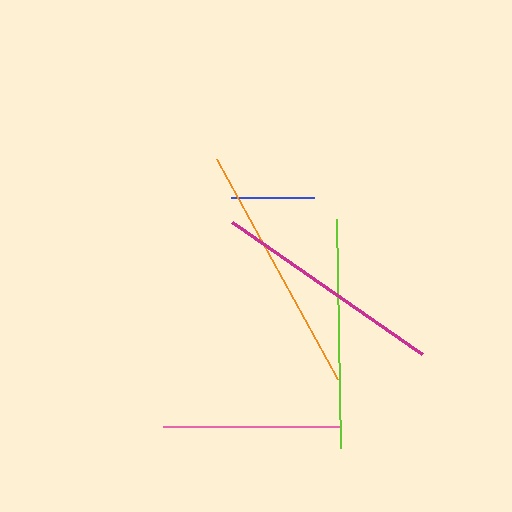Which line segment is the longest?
The orange line is the longest at approximately 251 pixels.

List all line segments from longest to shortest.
From longest to shortest: orange, magenta, lime, pink, blue.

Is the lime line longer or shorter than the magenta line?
The magenta line is longer than the lime line.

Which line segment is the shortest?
The blue line is the shortest at approximately 83 pixels.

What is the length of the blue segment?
The blue segment is approximately 83 pixels long.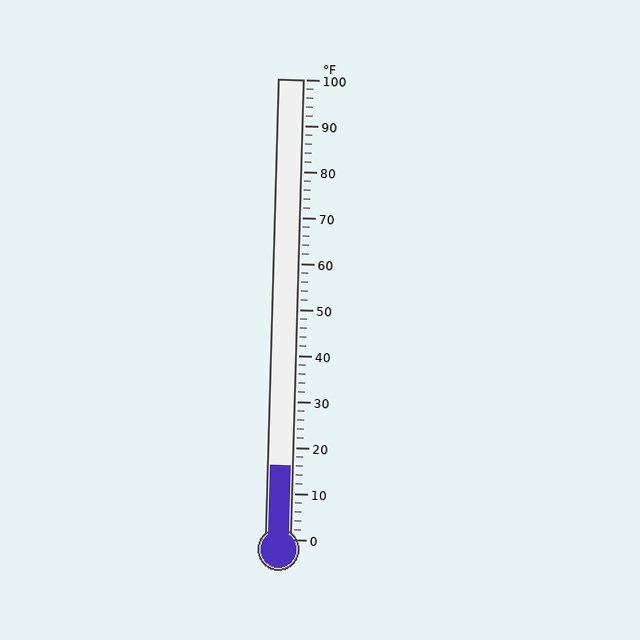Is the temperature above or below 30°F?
The temperature is below 30°F.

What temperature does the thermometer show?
The thermometer shows approximately 16°F.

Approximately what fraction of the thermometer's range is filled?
The thermometer is filled to approximately 15% of its range.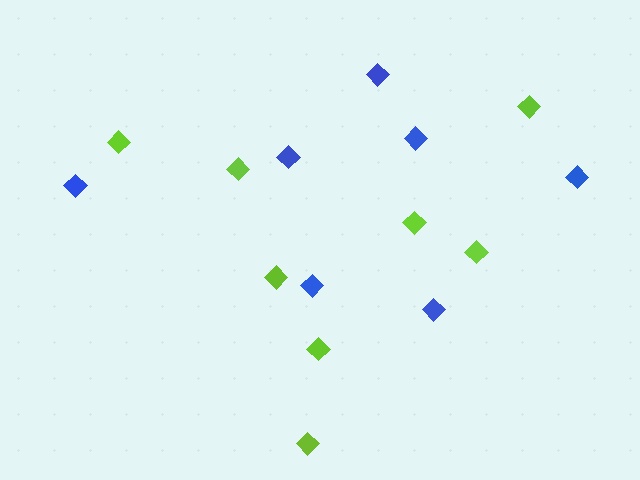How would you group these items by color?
There are 2 groups: one group of blue diamonds (7) and one group of lime diamonds (8).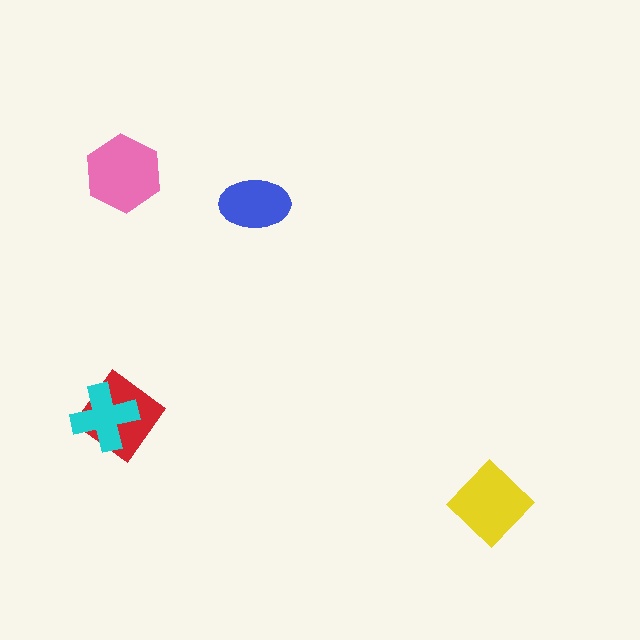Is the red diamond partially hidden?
Yes, it is partially covered by another shape.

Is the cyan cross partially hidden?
No, no other shape covers it.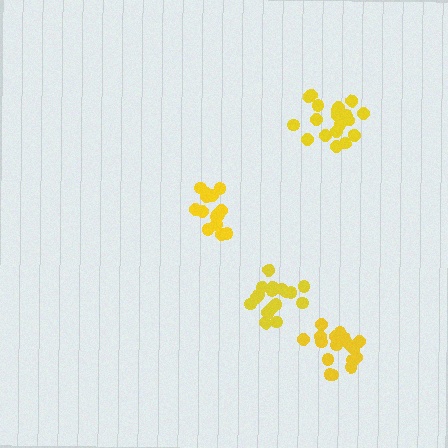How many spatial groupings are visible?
There are 4 spatial groupings.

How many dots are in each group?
Group 1: 15 dots, Group 2: 18 dots, Group 3: 19 dots, Group 4: 17 dots (69 total).